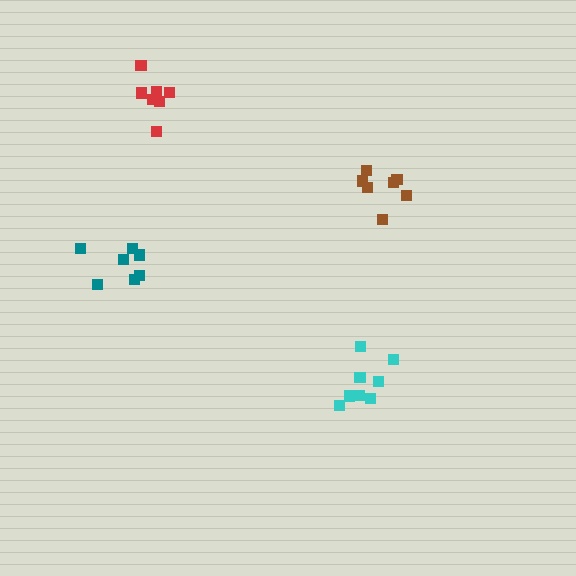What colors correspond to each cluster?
The clusters are colored: cyan, brown, red, teal.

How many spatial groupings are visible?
There are 4 spatial groupings.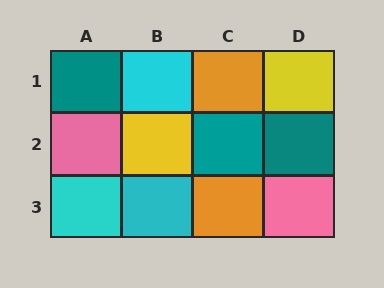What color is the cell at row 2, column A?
Pink.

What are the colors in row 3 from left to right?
Cyan, cyan, orange, pink.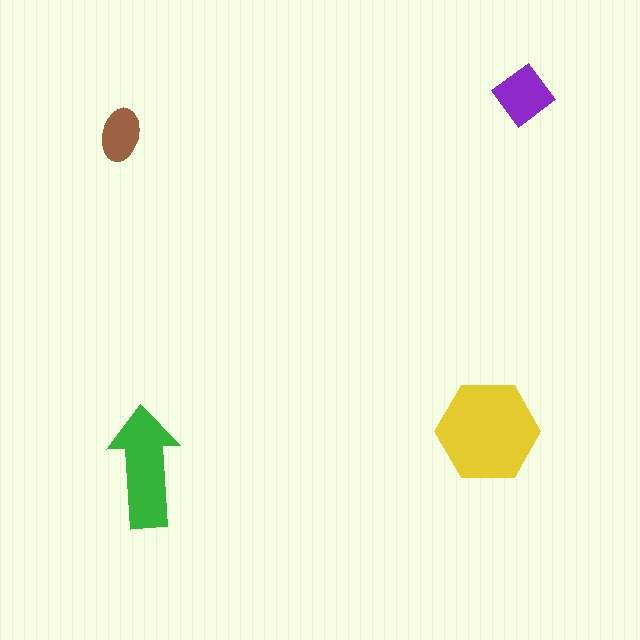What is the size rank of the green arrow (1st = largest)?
2nd.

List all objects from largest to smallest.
The yellow hexagon, the green arrow, the purple diamond, the brown ellipse.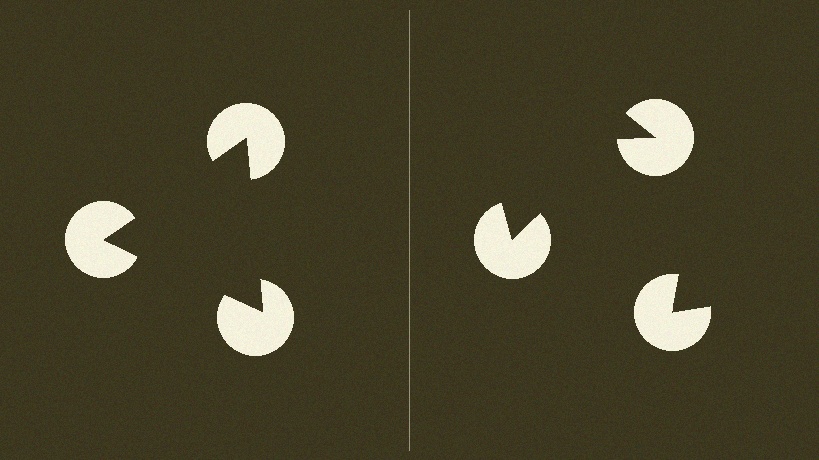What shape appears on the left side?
An illusory triangle.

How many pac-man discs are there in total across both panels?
6 — 3 on each side.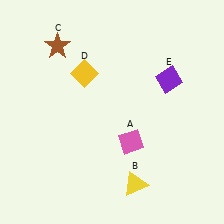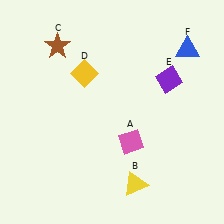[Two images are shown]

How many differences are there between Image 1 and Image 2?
There is 1 difference between the two images.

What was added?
A blue triangle (F) was added in Image 2.